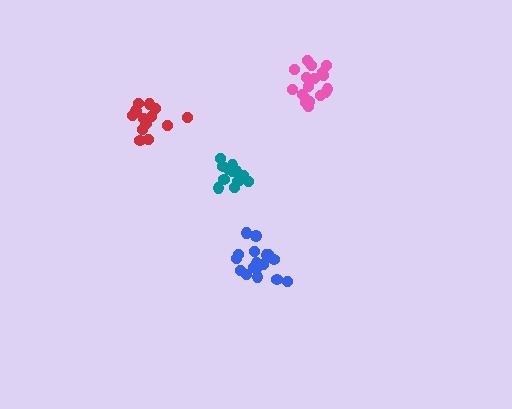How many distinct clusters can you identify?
There are 4 distinct clusters.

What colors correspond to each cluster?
The clusters are colored: pink, teal, blue, red.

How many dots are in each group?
Group 1: 18 dots, Group 2: 14 dots, Group 3: 18 dots, Group 4: 14 dots (64 total).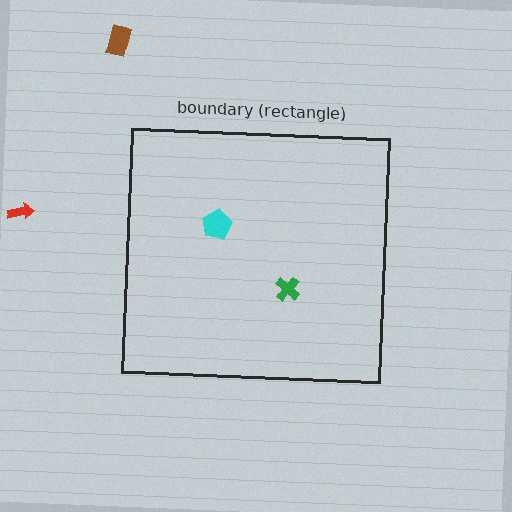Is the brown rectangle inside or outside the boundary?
Outside.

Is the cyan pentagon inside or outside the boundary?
Inside.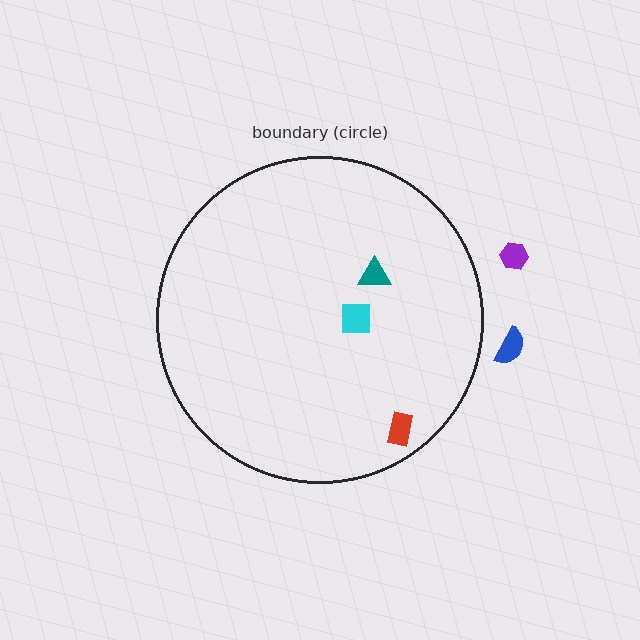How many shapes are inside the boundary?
3 inside, 2 outside.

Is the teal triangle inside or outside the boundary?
Inside.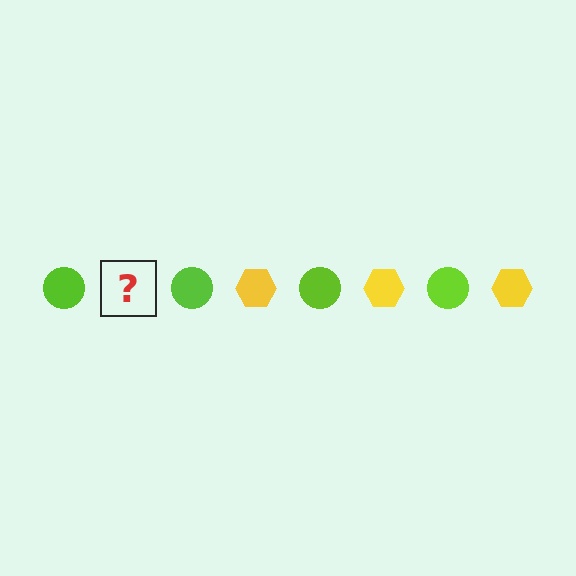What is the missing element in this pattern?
The missing element is a yellow hexagon.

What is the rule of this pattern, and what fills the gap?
The rule is that the pattern alternates between lime circle and yellow hexagon. The gap should be filled with a yellow hexagon.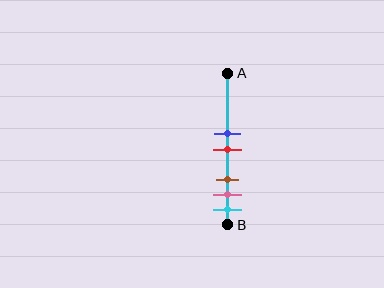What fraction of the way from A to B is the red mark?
The red mark is approximately 50% (0.5) of the way from A to B.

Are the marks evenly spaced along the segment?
No, the marks are not evenly spaced.